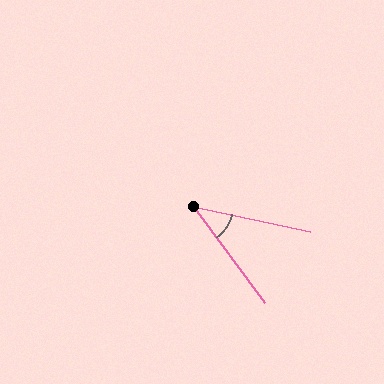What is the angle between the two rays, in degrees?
Approximately 41 degrees.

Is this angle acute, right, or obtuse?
It is acute.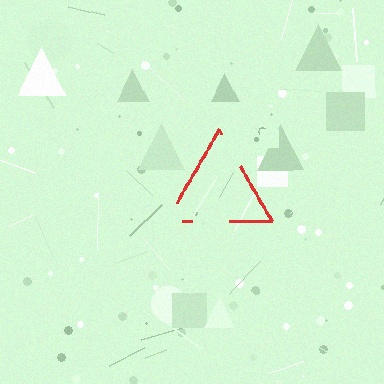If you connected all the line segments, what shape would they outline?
They would outline a triangle.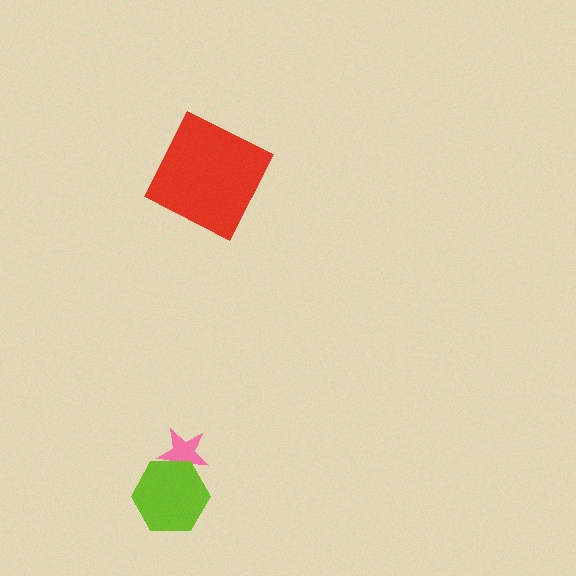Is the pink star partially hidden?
Yes, it is partially covered by another shape.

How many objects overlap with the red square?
0 objects overlap with the red square.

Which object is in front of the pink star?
The lime hexagon is in front of the pink star.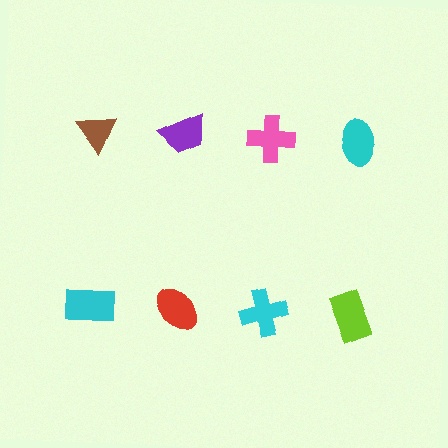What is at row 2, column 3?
A cyan cross.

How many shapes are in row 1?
4 shapes.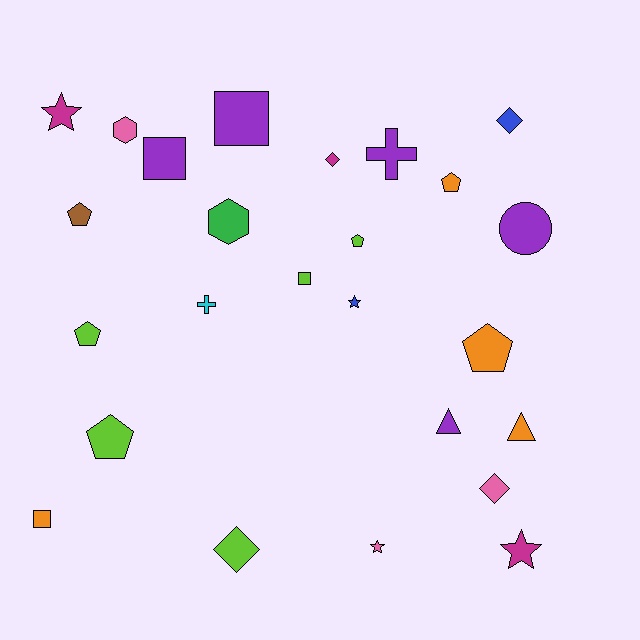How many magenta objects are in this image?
There are 3 magenta objects.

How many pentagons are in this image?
There are 6 pentagons.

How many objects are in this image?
There are 25 objects.